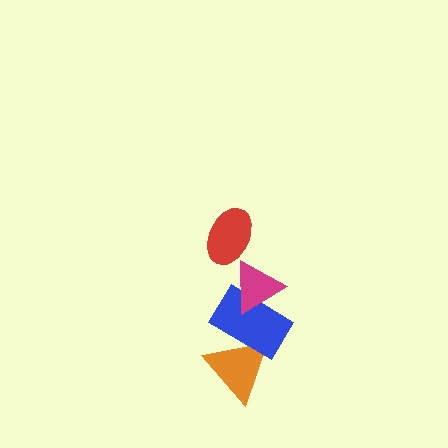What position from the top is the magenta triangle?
The magenta triangle is 2nd from the top.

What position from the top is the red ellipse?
The red ellipse is 1st from the top.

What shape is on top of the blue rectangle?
The magenta triangle is on top of the blue rectangle.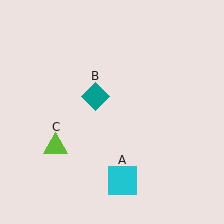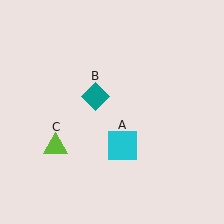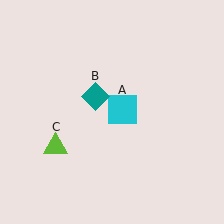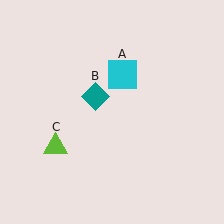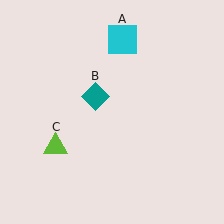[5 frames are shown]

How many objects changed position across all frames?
1 object changed position: cyan square (object A).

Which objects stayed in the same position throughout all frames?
Teal diamond (object B) and lime triangle (object C) remained stationary.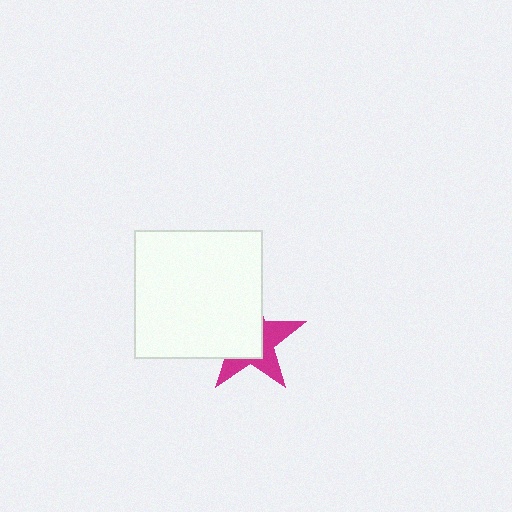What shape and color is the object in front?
The object in front is a white square.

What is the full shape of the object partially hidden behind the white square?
The partially hidden object is a magenta star.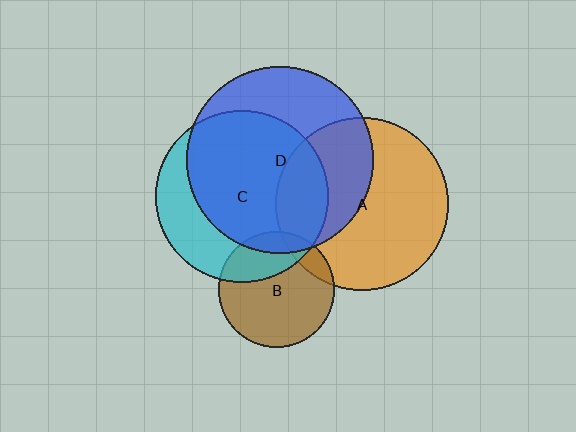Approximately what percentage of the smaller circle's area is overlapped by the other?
Approximately 10%.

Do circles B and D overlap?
Yes.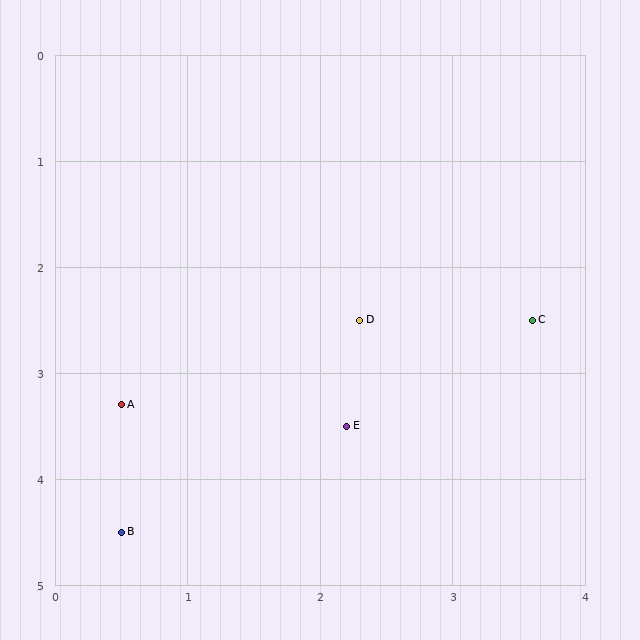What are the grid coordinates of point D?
Point D is at approximately (2.3, 2.5).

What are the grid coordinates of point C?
Point C is at approximately (3.6, 2.5).